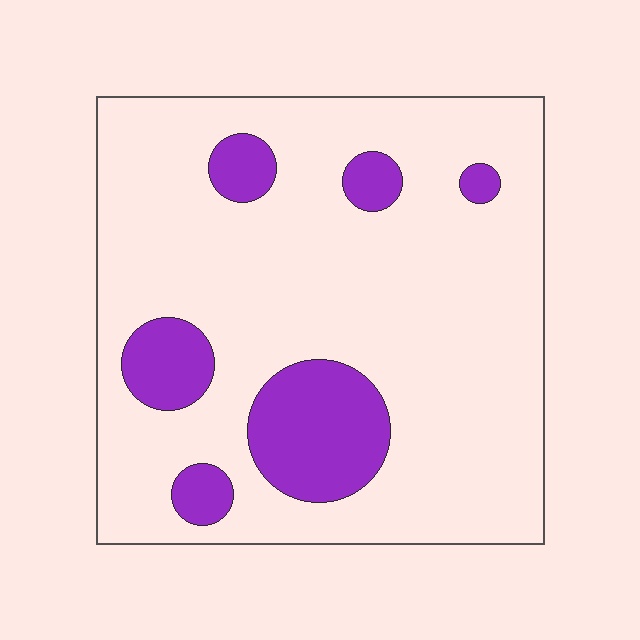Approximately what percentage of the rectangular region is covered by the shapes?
Approximately 15%.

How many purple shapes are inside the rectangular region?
6.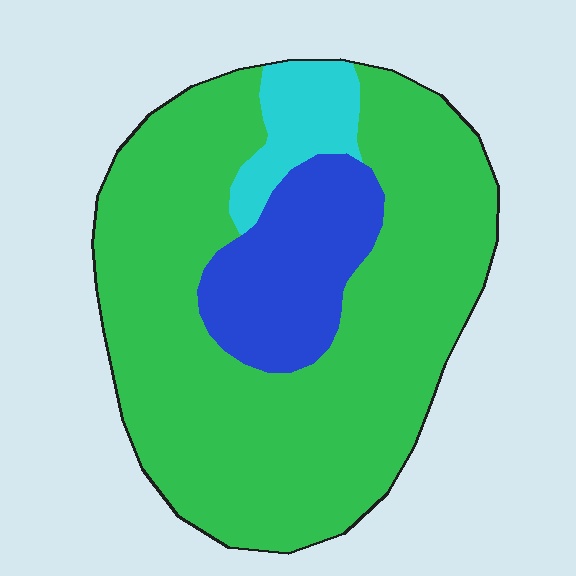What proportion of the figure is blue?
Blue covers around 15% of the figure.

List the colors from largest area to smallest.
From largest to smallest: green, blue, cyan.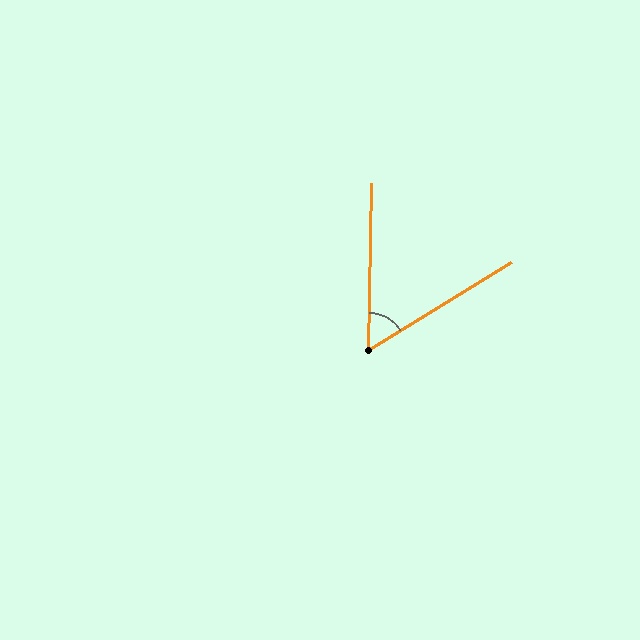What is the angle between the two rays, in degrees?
Approximately 58 degrees.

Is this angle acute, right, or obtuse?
It is acute.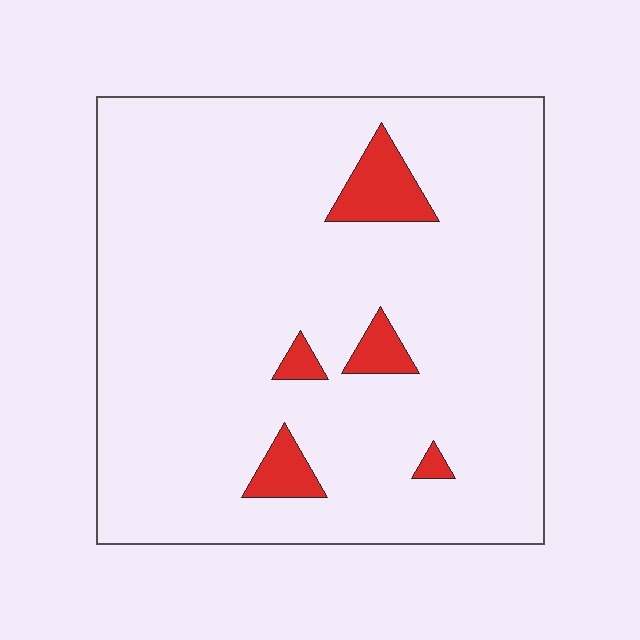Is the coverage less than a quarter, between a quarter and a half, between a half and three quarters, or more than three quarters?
Less than a quarter.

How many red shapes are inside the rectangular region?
5.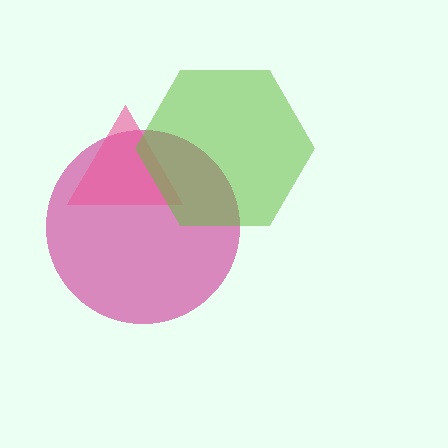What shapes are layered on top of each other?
The layered shapes are: a magenta circle, a pink triangle, a lime hexagon.